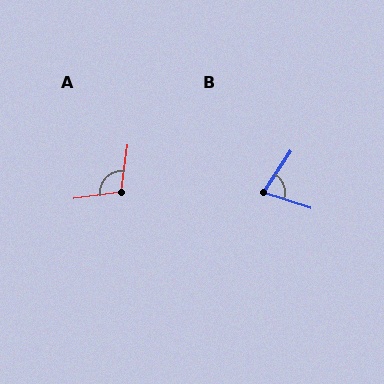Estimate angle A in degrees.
Approximately 106 degrees.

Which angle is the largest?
A, at approximately 106 degrees.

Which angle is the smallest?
B, at approximately 74 degrees.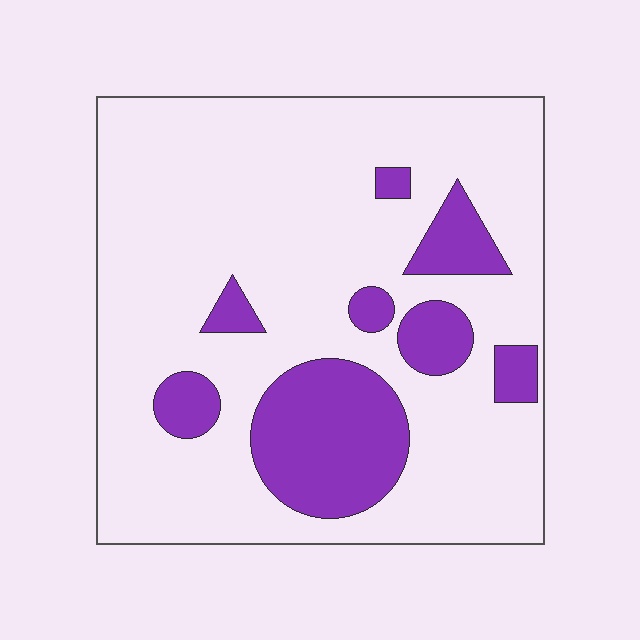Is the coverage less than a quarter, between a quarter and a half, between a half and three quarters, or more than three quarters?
Less than a quarter.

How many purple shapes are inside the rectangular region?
8.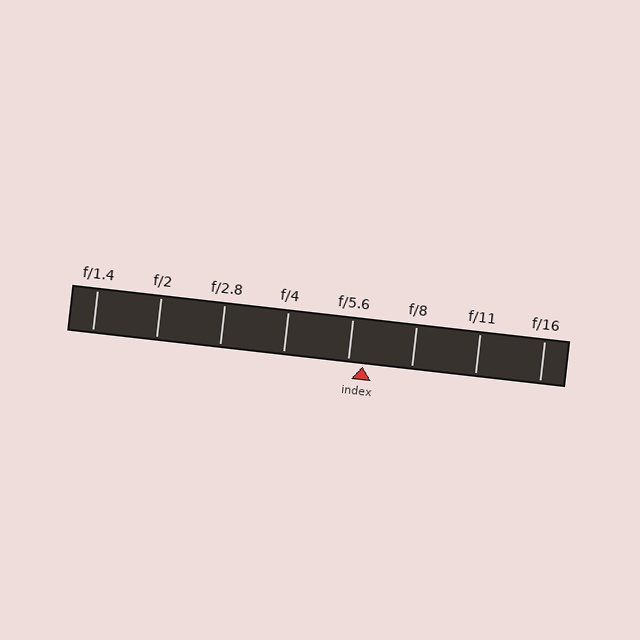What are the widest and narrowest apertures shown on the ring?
The widest aperture shown is f/1.4 and the narrowest is f/16.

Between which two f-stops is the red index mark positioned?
The index mark is between f/5.6 and f/8.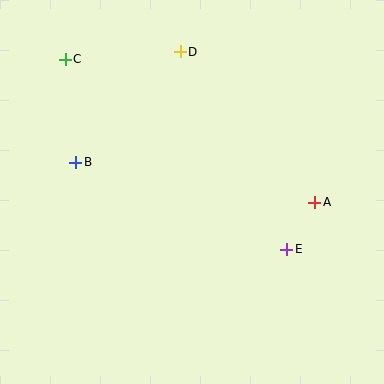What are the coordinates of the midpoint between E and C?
The midpoint between E and C is at (176, 154).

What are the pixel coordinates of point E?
Point E is at (287, 249).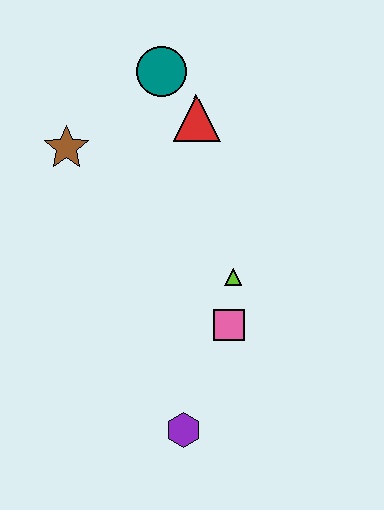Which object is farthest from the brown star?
The purple hexagon is farthest from the brown star.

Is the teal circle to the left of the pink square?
Yes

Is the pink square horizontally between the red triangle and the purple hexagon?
No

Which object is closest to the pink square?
The lime triangle is closest to the pink square.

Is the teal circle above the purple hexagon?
Yes